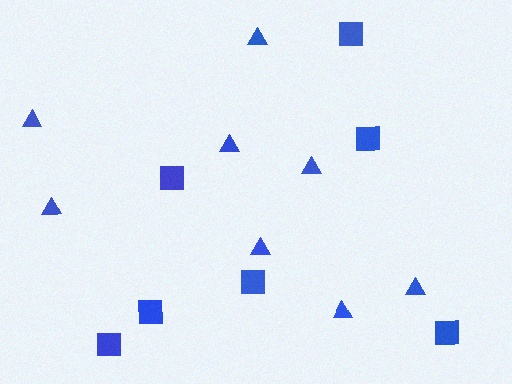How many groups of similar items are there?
There are 2 groups: one group of triangles (8) and one group of squares (7).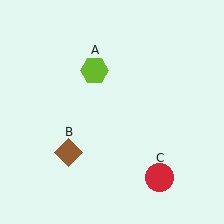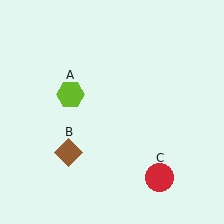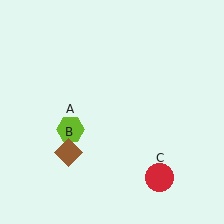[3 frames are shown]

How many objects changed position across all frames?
1 object changed position: lime hexagon (object A).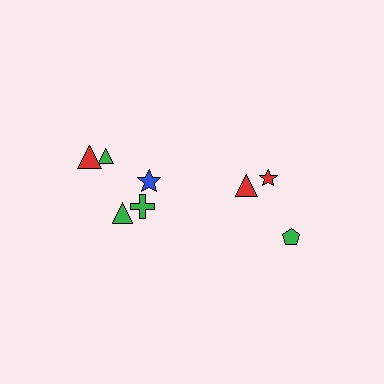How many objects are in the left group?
There are 5 objects.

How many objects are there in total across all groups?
There are 8 objects.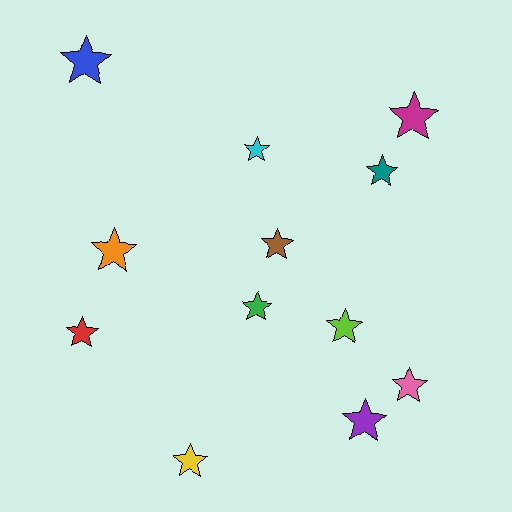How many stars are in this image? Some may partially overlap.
There are 12 stars.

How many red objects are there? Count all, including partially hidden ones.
There is 1 red object.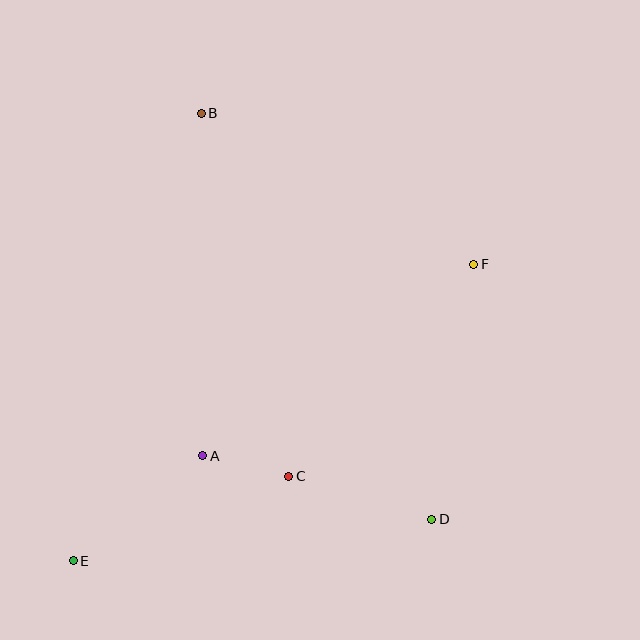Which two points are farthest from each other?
Points E and F are farthest from each other.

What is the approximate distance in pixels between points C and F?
The distance between C and F is approximately 281 pixels.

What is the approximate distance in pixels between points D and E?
The distance between D and E is approximately 361 pixels.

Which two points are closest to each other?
Points A and C are closest to each other.